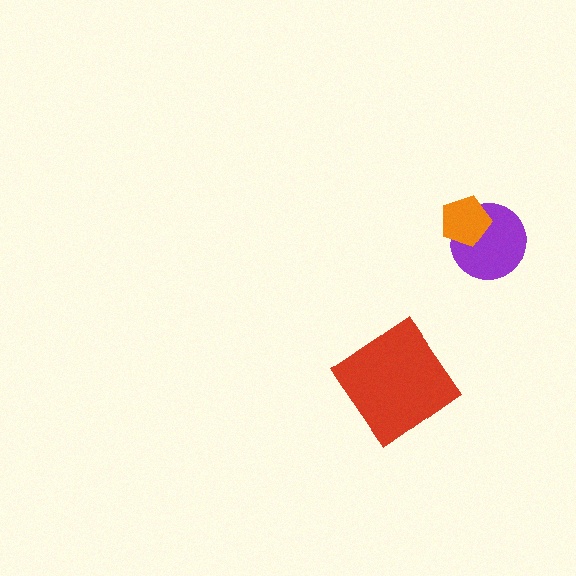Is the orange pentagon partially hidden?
No, no other shape covers it.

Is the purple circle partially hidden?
Yes, it is partially covered by another shape.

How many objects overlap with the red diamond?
0 objects overlap with the red diamond.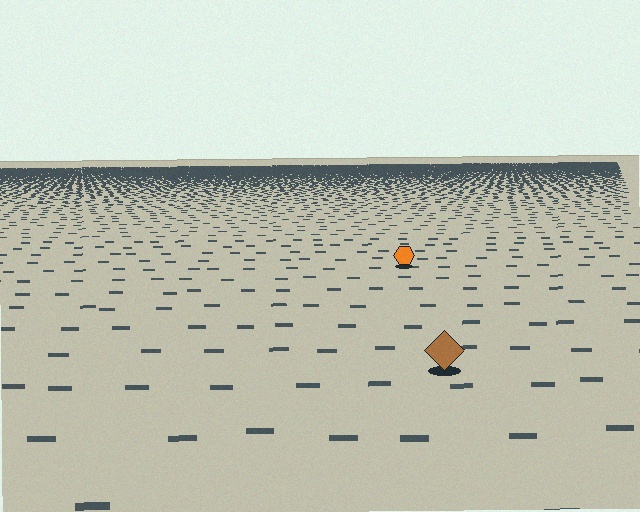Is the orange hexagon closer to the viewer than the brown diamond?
No. The brown diamond is closer — you can tell from the texture gradient: the ground texture is coarser near it.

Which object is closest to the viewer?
The brown diamond is closest. The texture marks near it are larger and more spread out.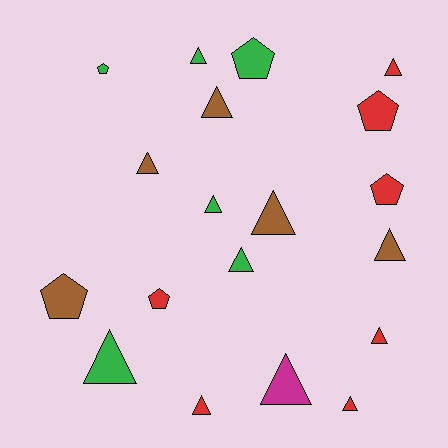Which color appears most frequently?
Red, with 7 objects.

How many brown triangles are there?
There are 4 brown triangles.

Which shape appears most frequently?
Triangle, with 13 objects.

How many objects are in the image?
There are 19 objects.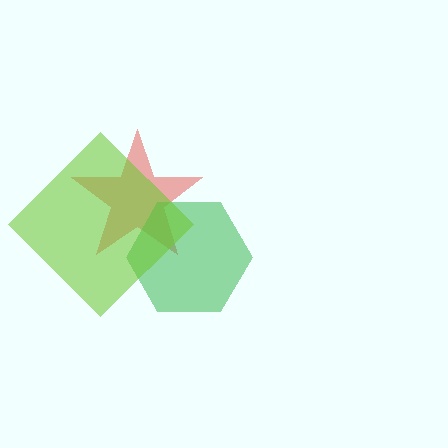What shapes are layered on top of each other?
The layered shapes are: a red star, a green hexagon, a lime diamond.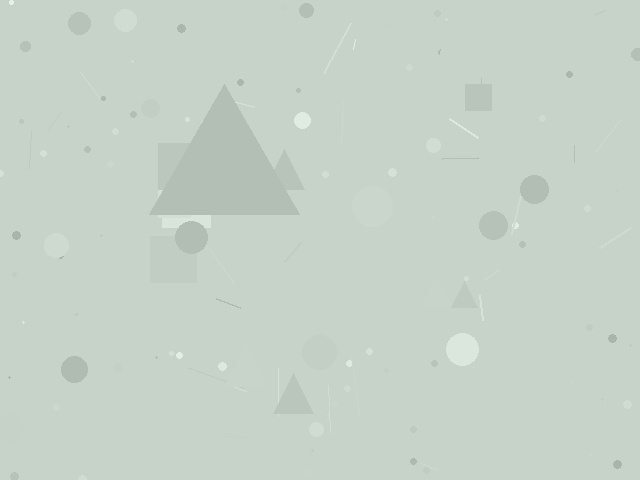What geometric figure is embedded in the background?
A triangle is embedded in the background.